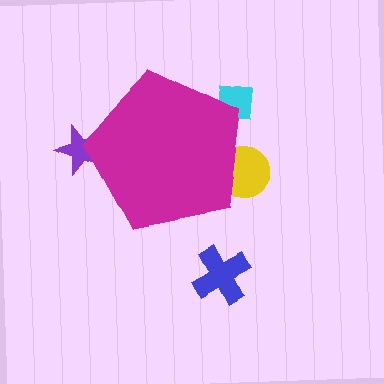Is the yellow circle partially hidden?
Yes, the yellow circle is partially hidden behind the magenta pentagon.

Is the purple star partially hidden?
Yes, the purple star is partially hidden behind the magenta pentagon.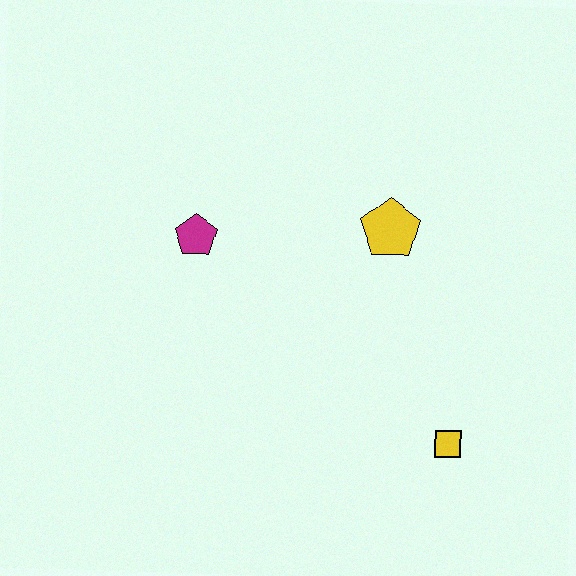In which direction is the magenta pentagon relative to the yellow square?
The magenta pentagon is to the left of the yellow square.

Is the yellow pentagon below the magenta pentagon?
No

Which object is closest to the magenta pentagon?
The yellow pentagon is closest to the magenta pentagon.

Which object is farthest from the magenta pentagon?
The yellow square is farthest from the magenta pentagon.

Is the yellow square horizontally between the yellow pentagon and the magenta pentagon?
No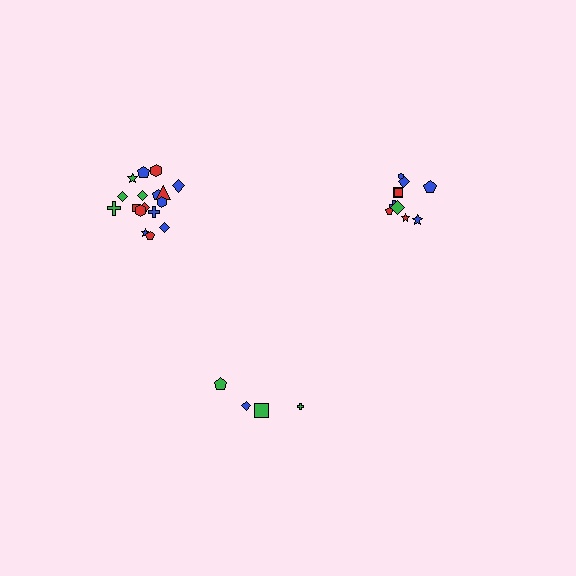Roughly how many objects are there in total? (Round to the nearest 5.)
Roughly 30 objects in total.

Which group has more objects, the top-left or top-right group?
The top-left group.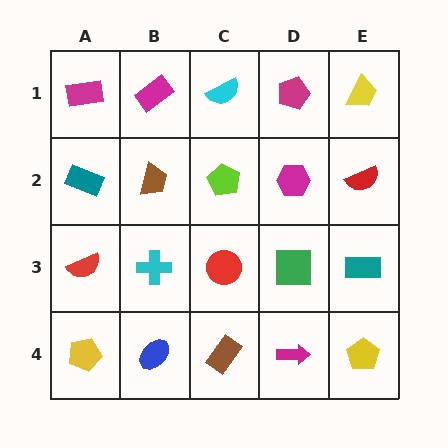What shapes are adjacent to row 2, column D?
A magenta pentagon (row 1, column D), a green square (row 3, column D), a lime pentagon (row 2, column C), a red semicircle (row 2, column E).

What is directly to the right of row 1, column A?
A magenta rectangle.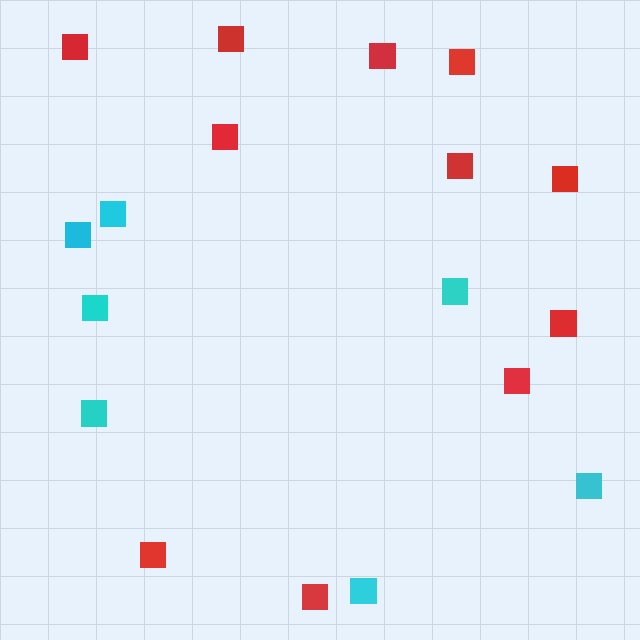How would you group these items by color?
There are 2 groups: one group of red squares (11) and one group of cyan squares (7).